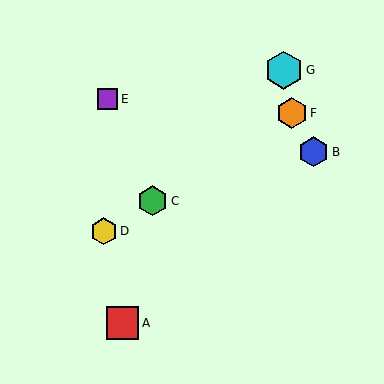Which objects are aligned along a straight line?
Objects C, D, F are aligned along a straight line.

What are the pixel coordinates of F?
Object F is at (292, 113).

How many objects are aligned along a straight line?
3 objects (C, D, F) are aligned along a straight line.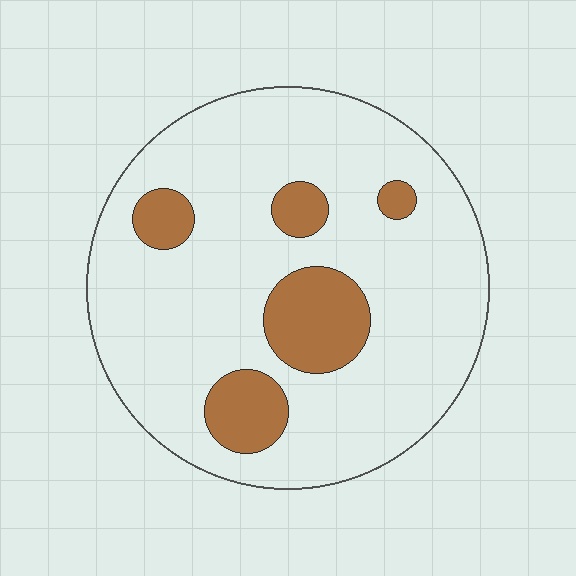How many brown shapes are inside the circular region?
5.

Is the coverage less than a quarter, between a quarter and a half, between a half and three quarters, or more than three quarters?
Less than a quarter.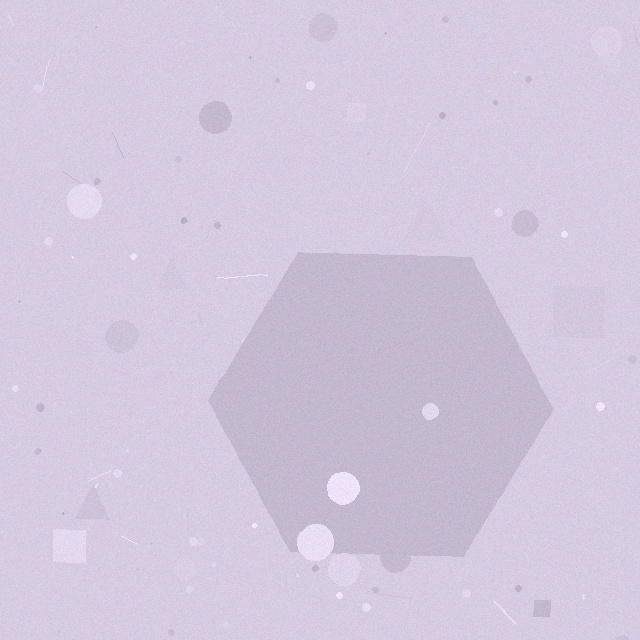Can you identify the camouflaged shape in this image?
The camouflaged shape is a hexagon.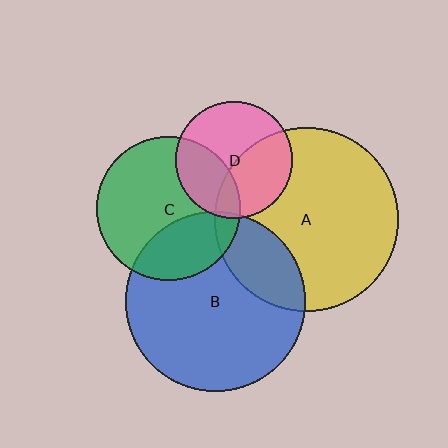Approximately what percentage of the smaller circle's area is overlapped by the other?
Approximately 40%.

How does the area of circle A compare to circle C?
Approximately 1.6 times.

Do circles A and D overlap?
Yes.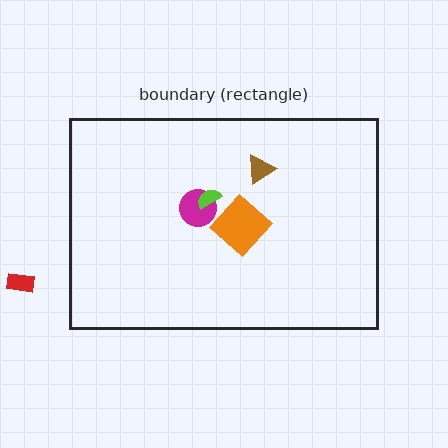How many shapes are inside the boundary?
4 inside, 1 outside.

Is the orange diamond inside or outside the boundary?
Inside.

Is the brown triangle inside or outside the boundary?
Inside.